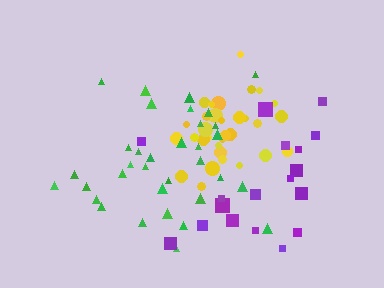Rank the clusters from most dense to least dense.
yellow, green, purple.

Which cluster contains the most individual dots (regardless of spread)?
Yellow (34).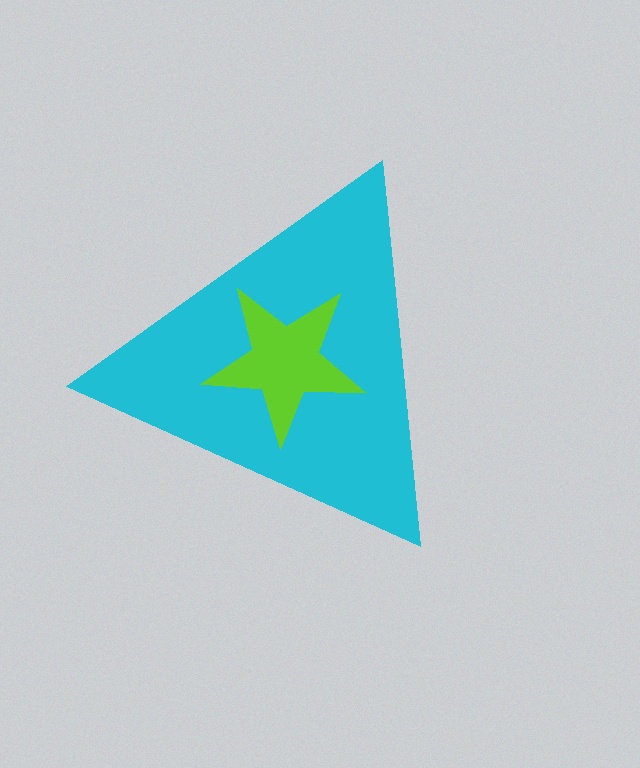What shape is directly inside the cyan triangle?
The lime star.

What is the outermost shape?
The cyan triangle.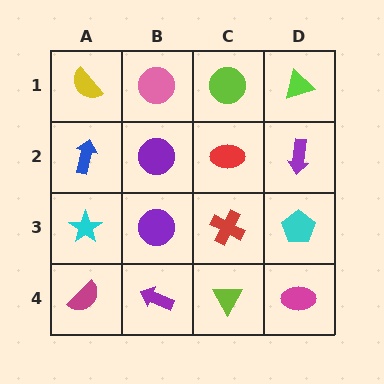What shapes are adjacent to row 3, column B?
A purple circle (row 2, column B), a purple arrow (row 4, column B), a cyan star (row 3, column A), a red cross (row 3, column C).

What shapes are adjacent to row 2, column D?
A lime triangle (row 1, column D), a cyan pentagon (row 3, column D), a red ellipse (row 2, column C).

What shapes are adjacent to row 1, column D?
A purple arrow (row 2, column D), a lime circle (row 1, column C).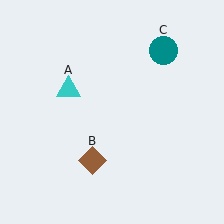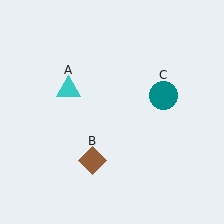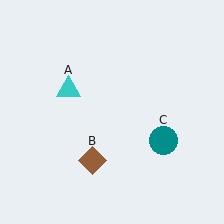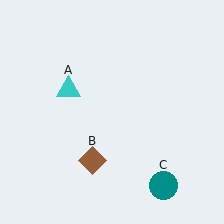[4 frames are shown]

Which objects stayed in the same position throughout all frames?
Cyan triangle (object A) and brown diamond (object B) remained stationary.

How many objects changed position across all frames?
1 object changed position: teal circle (object C).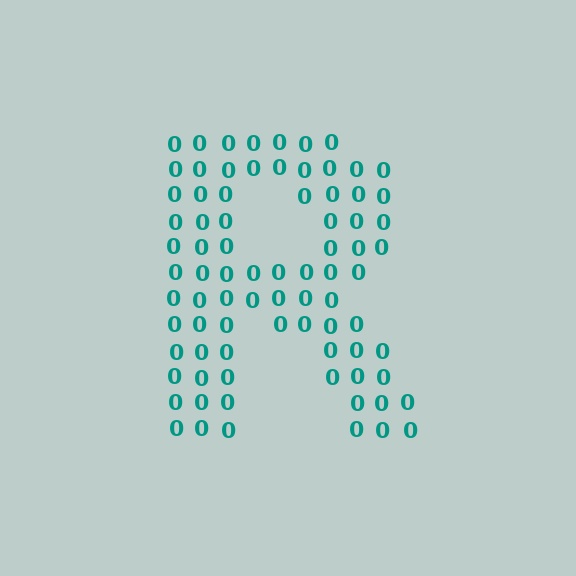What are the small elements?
The small elements are digit 0's.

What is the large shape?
The large shape is the letter R.